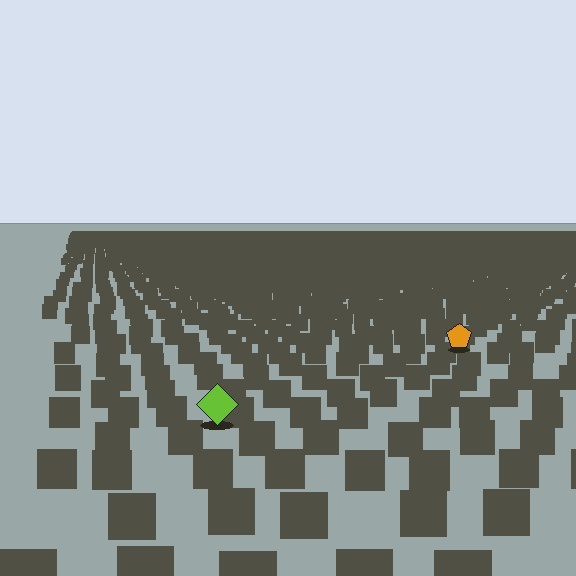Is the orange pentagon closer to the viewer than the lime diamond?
No. The lime diamond is closer — you can tell from the texture gradient: the ground texture is coarser near it.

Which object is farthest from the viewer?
The orange pentagon is farthest from the viewer. It appears smaller and the ground texture around it is denser.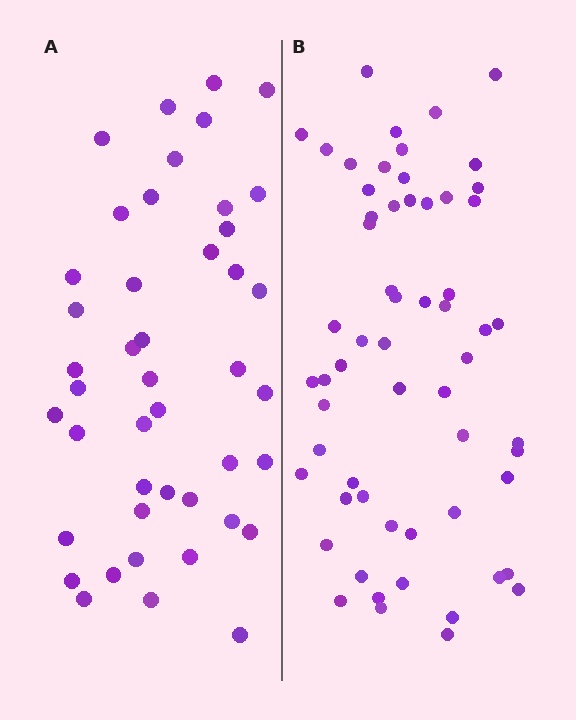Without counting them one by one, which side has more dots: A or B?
Region B (the right region) has more dots.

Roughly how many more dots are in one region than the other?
Region B has approximately 15 more dots than region A.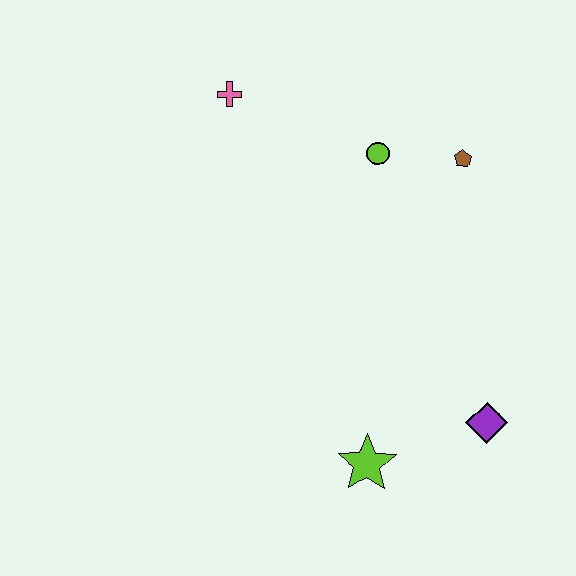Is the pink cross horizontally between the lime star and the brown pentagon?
No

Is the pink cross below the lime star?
No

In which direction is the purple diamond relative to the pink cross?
The purple diamond is below the pink cross.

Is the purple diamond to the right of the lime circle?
Yes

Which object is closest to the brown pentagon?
The lime circle is closest to the brown pentagon.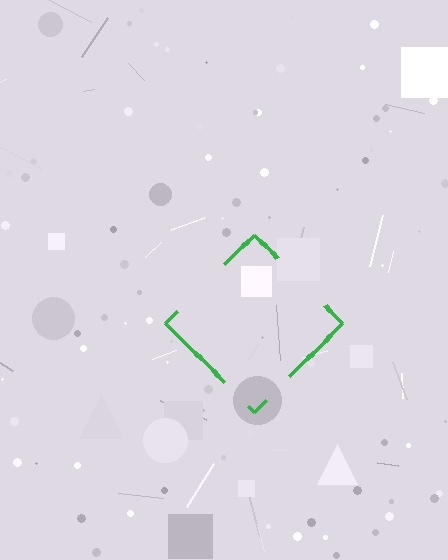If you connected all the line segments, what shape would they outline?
They would outline a diamond.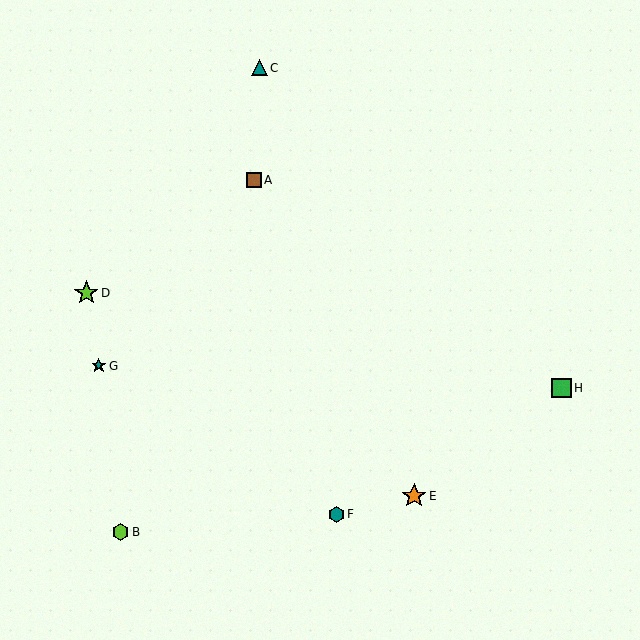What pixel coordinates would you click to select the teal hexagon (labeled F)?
Click at (336, 514) to select the teal hexagon F.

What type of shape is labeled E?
Shape E is an orange star.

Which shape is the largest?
The orange star (labeled E) is the largest.